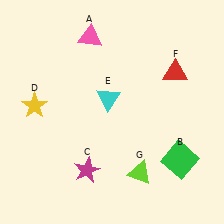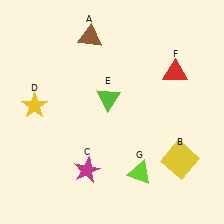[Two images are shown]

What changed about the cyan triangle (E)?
In Image 1, E is cyan. In Image 2, it changed to lime.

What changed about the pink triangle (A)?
In Image 1, A is pink. In Image 2, it changed to brown.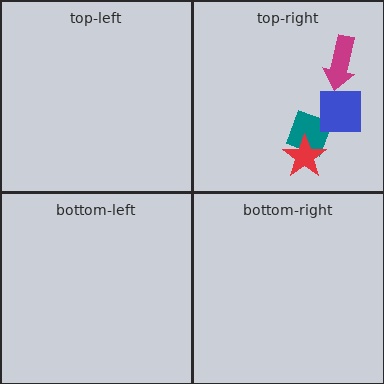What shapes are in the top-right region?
The teal diamond, the red star, the blue square, the magenta arrow.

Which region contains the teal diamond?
The top-right region.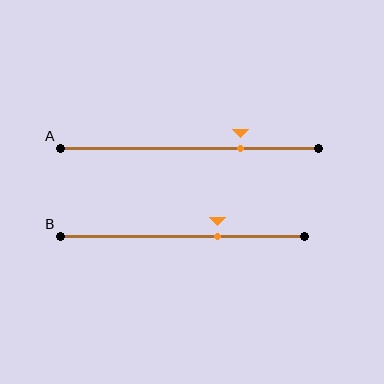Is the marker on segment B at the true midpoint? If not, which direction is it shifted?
No, the marker on segment B is shifted to the right by about 14% of the segment length.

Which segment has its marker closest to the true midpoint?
Segment B has its marker closest to the true midpoint.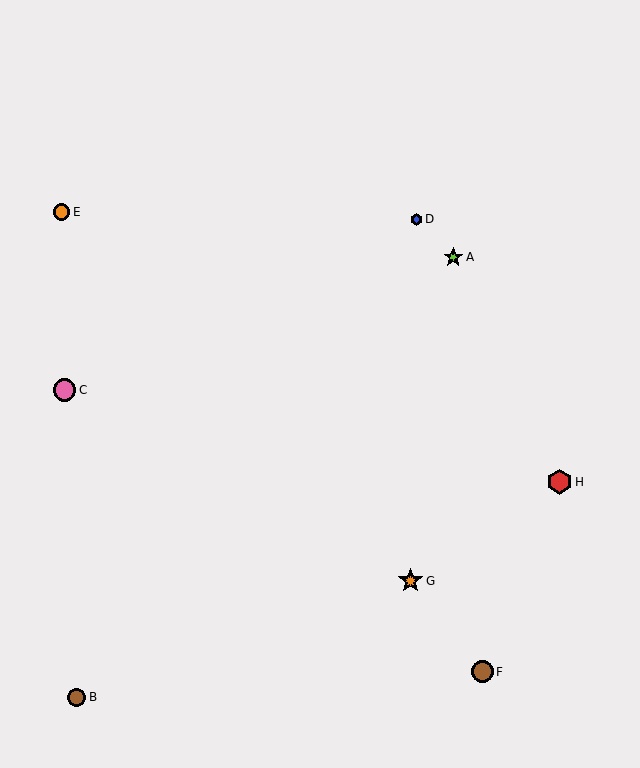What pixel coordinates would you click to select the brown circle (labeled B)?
Click at (77, 697) to select the brown circle B.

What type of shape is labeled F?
Shape F is a brown circle.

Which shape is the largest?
The red hexagon (labeled H) is the largest.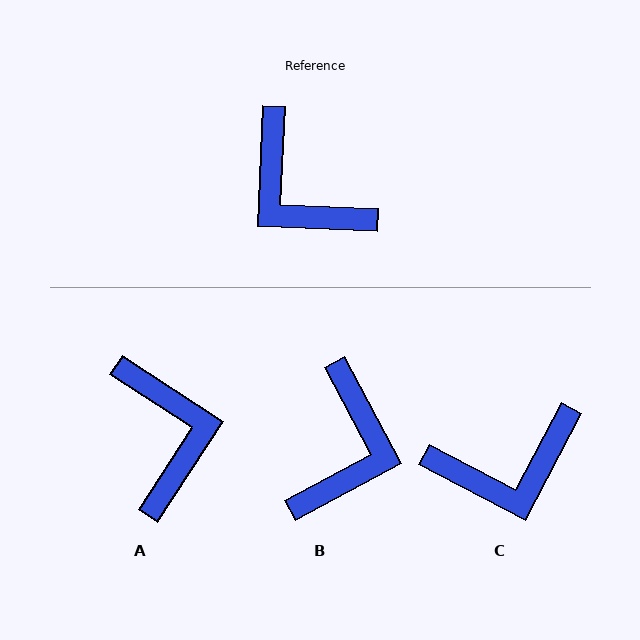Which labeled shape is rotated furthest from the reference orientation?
A, about 149 degrees away.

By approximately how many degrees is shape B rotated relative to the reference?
Approximately 121 degrees counter-clockwise.